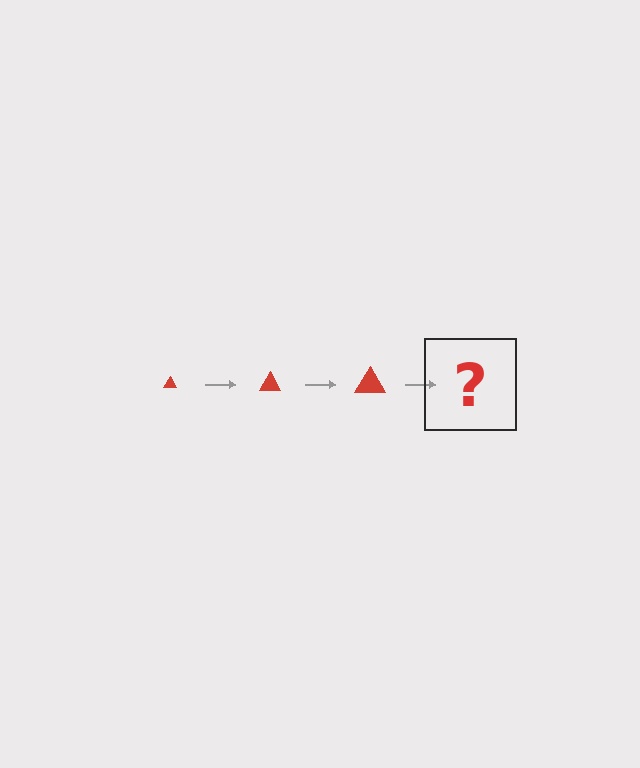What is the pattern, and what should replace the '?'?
The pattern is that the triangle gets progressively larger each step. The '?' should be a red triangle, larger than the previous one.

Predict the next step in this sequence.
The next step is a red triangle, larger than the previous one.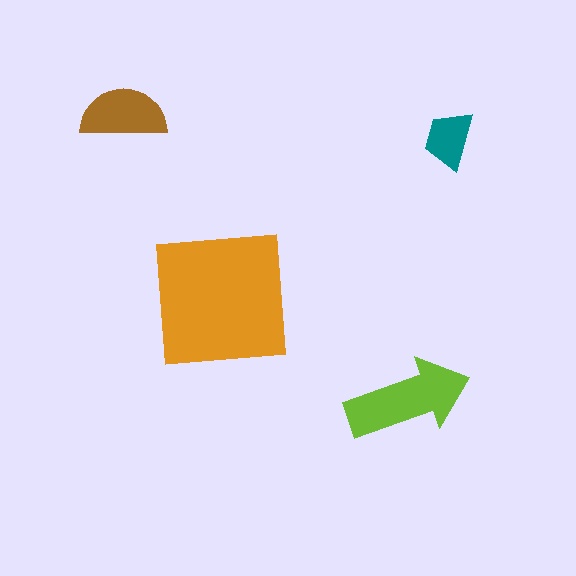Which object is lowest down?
The lime arrow is bottommost.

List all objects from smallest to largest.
The teal trapezoid, the brown semicircle, the lime arrow, the orange square.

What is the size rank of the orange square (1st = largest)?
1st.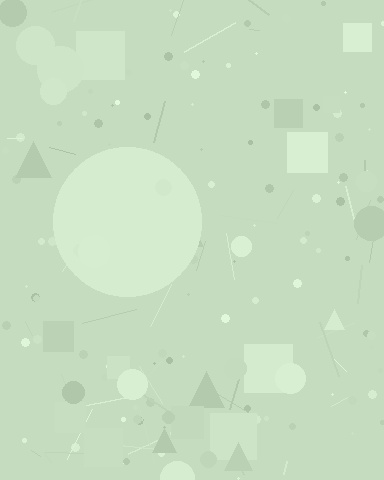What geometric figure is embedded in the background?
A circle is embedded in the background.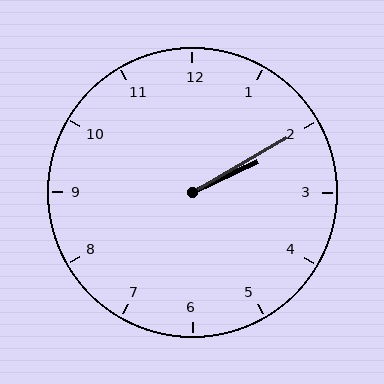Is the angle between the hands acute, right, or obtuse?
It is acute.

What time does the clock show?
2:10.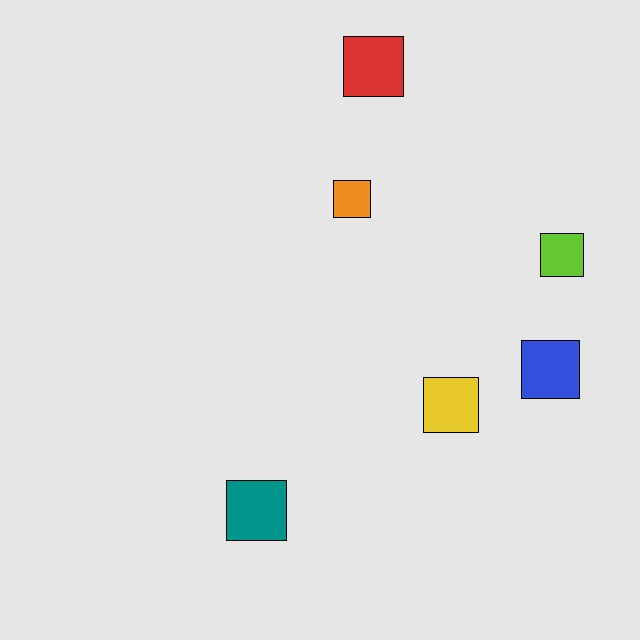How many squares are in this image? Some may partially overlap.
There are 6 squares.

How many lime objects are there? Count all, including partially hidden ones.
There is 1 lime object.